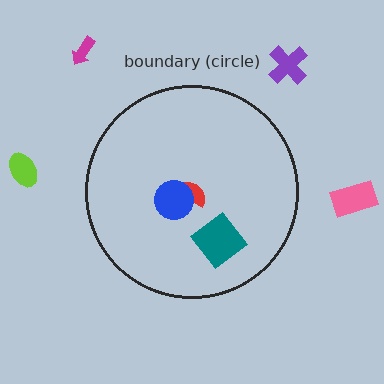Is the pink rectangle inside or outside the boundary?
Outside.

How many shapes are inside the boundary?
3 inside, 4 outside.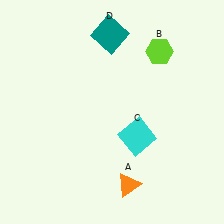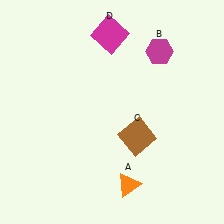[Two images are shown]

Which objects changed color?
B changed from lime to magenta. C changed from cyan to brown. D changed from teal to magenta.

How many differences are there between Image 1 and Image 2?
There are 3 differences between the two images.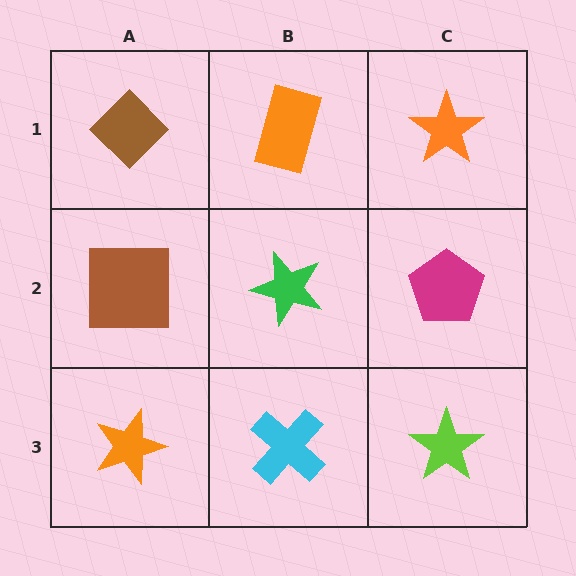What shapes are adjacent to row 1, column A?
A brown square (row 2, column A), an orange rectangle (row 1, column B).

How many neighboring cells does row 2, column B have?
4.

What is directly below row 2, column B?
A cyan cross.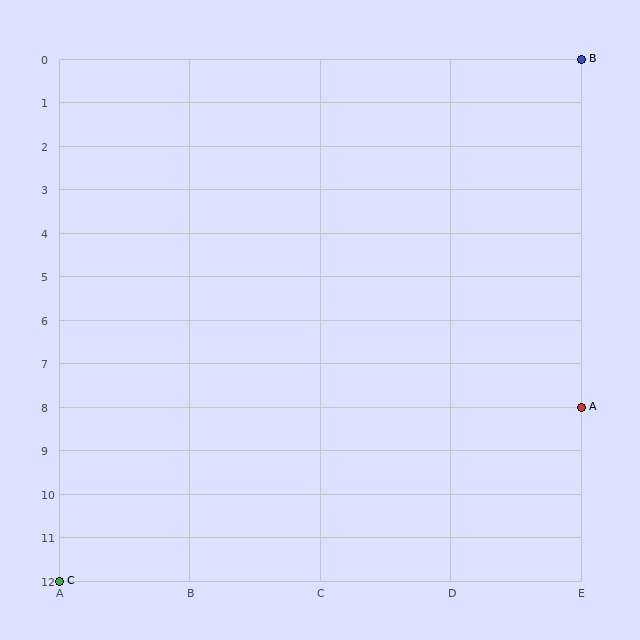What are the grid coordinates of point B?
Point B is at grid coordinates (E, 0).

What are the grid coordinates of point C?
Point C is at grid coordinates (A, 12).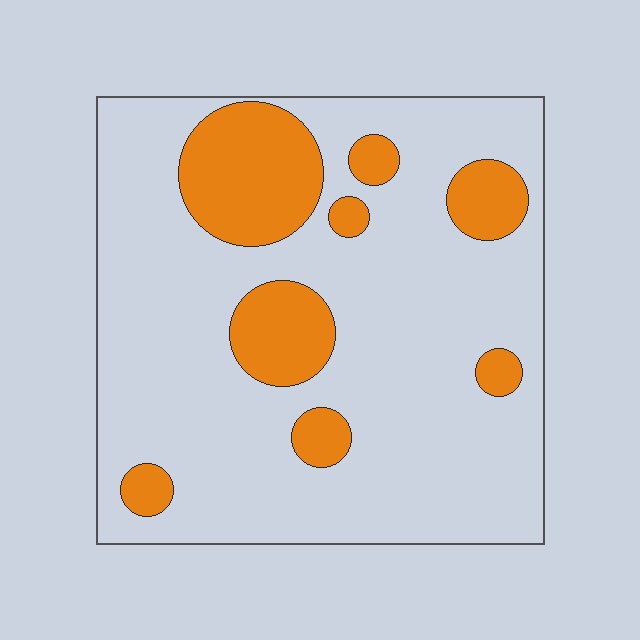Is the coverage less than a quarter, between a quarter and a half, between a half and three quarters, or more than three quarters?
Less than a quarter.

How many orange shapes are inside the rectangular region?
8.